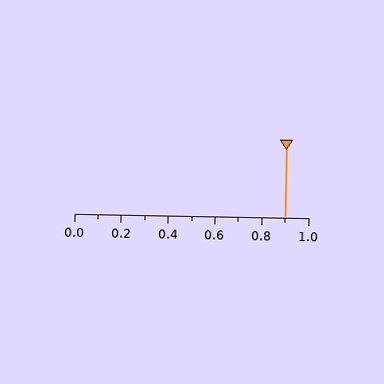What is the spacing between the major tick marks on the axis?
The major ticks are spaced 0.2 apart.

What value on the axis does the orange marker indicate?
The marker indicates approximately 0.9.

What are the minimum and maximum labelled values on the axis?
The axis runs from 0.0 to 1.0.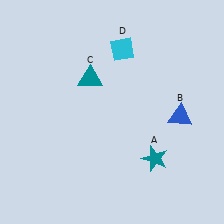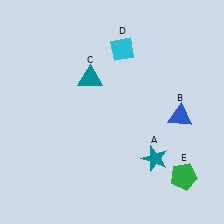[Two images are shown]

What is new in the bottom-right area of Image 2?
A green pentagon (E) was added in the bottom-right area of Image 2.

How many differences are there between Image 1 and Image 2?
There is 1 difference between the two images.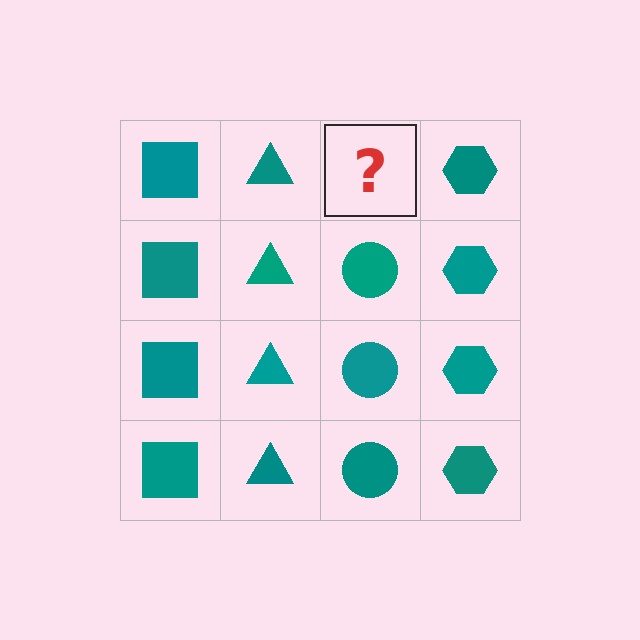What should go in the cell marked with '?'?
The missing cell should contain a teal circle.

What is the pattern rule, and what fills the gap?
The rule is that each column has a consistent shape. The gap should be filled with a teal circle.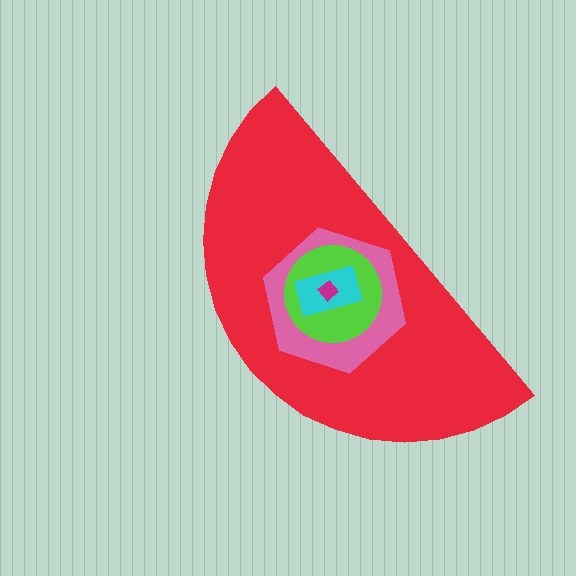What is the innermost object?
The magenta diamond.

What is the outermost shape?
The red semicircle.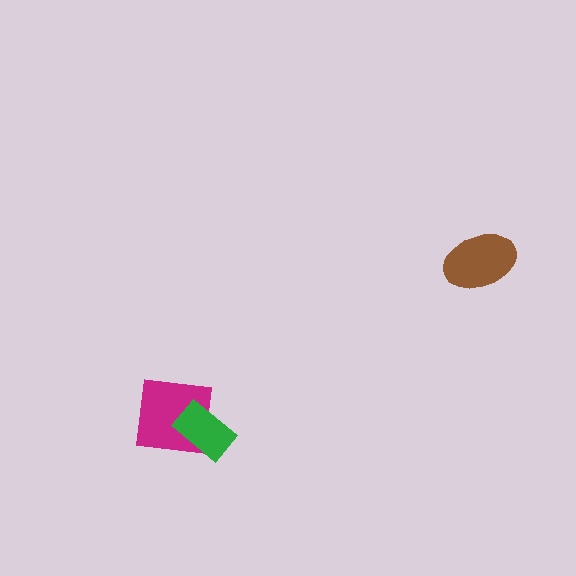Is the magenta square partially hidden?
Yes, it is partially covered by another shape.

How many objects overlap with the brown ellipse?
0 objects overlap with the brown ellipse.